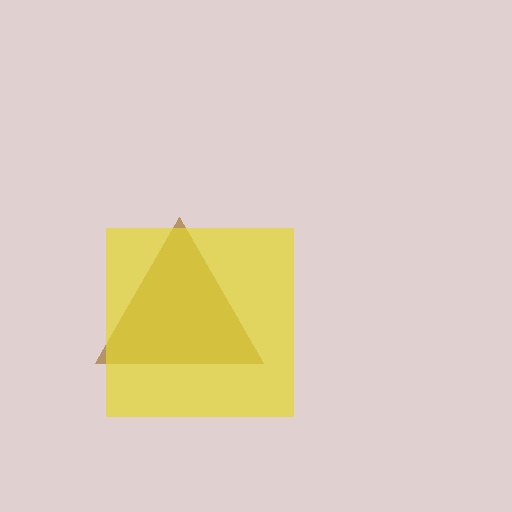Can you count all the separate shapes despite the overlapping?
Yes, there are 2 separate shapes.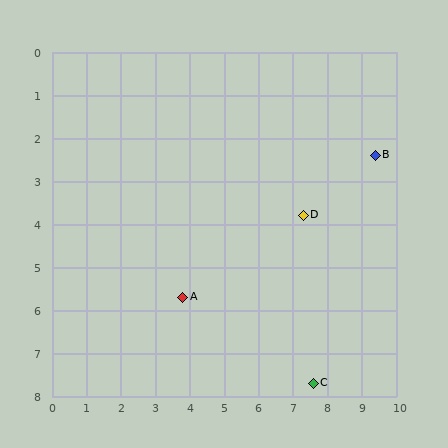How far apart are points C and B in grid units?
Points C and B are about 5.6 grid units apart.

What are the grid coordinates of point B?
Point B is at approximately (9.4, 2.4).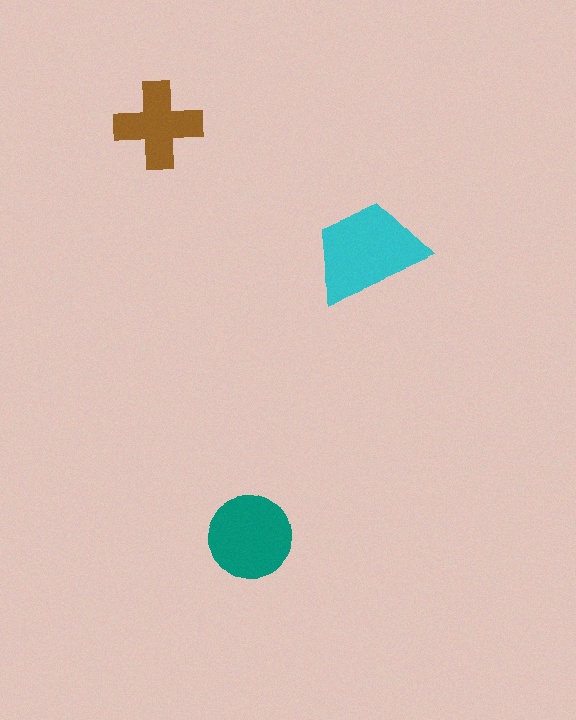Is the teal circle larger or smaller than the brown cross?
Larger.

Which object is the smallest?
The brown cross.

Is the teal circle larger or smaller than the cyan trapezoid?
Smaller.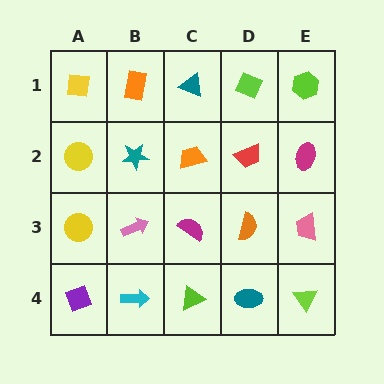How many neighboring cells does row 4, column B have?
3.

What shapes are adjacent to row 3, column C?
An orange trapezoid (row 2, column C), a lime triangle (row 4, column C), a pink arrow (row 3, column B), an orange semicircle (row 3, column D).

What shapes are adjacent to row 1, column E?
A magenta ellipse (row 2, column E), a lime diamond (row 1, column D).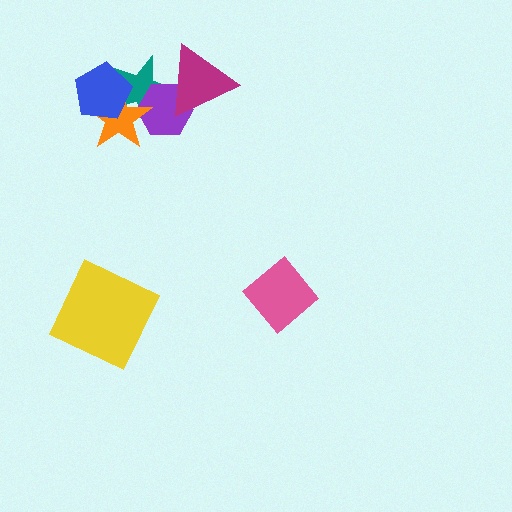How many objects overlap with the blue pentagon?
2 objects overlap with the blue pentagon.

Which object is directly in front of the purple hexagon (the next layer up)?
The magenta triangle is directly in front of the purple hexagon.